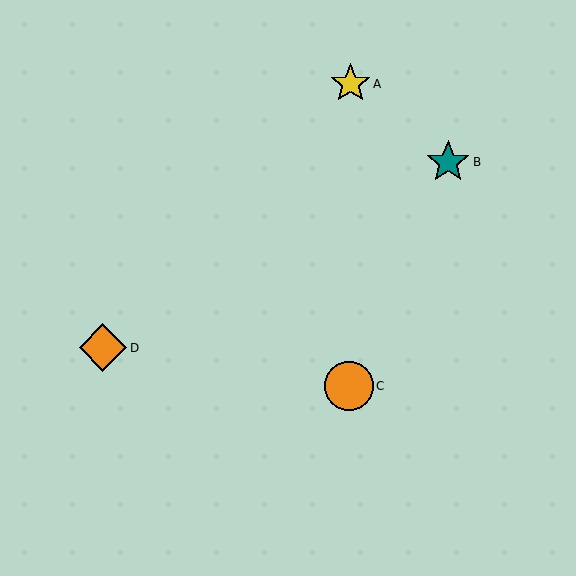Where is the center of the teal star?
The center of the teal star is at (448, 162).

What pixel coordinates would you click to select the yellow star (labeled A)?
Click at (350, 84) to select the yellow star A.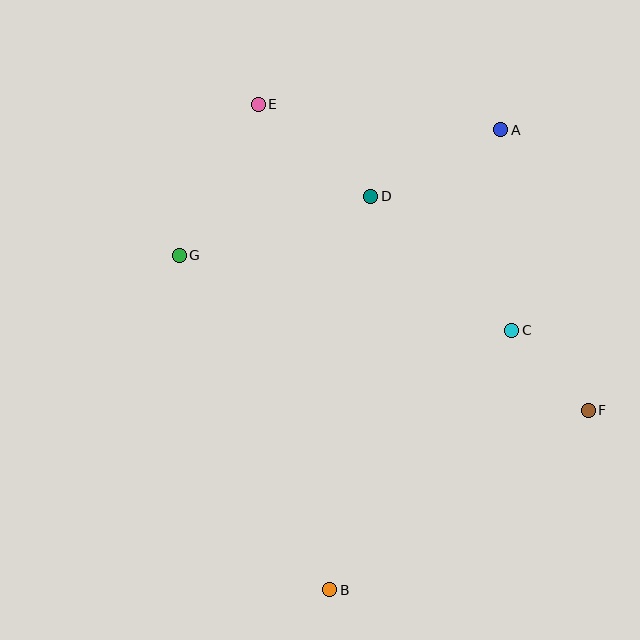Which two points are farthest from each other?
Points A and B are farthest from each other.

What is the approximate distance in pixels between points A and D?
The distance between A and D is approximately 146 pixels.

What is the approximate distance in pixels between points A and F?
The distance between A and F is approximately 294 pixels.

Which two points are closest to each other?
Points C and F are closest to each other.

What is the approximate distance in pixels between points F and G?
The distance between F and G is approximately 437 pixels.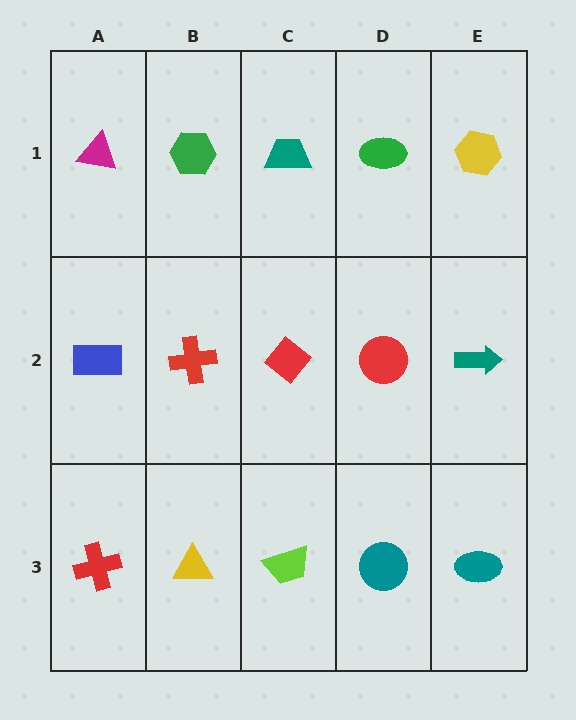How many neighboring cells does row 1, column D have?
3.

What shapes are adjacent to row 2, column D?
A green ellipse (row 1, column D), a teal circle (row 3, column D), a red diamond (row 2, column C), a teal arrow (row 2, column E).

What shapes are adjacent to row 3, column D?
A red circle (row 2, column D), a lime trapezoid (row 3, column C), a teal ellipse (row 3, column E).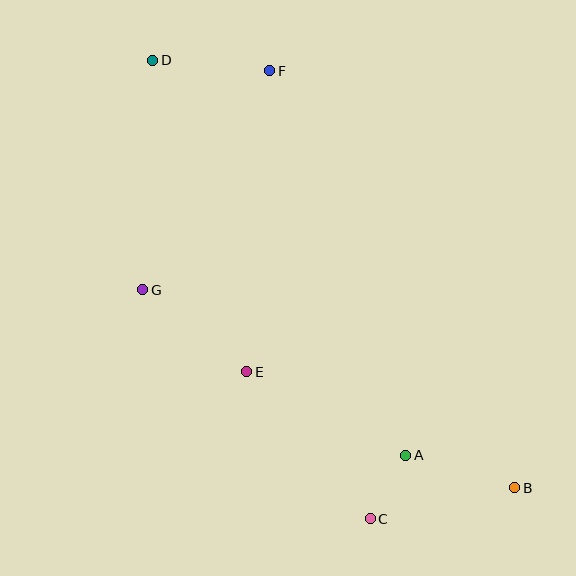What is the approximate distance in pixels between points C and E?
The distance between C and E is approximately 192 pixels.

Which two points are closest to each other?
Points A and C are closest to each other.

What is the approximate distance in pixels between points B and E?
The distance between B and E is approximately 292 pixels.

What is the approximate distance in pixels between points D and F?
The distance between D and F is approximately 118 pixels.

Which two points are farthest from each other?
Points B and D are farthest from each other.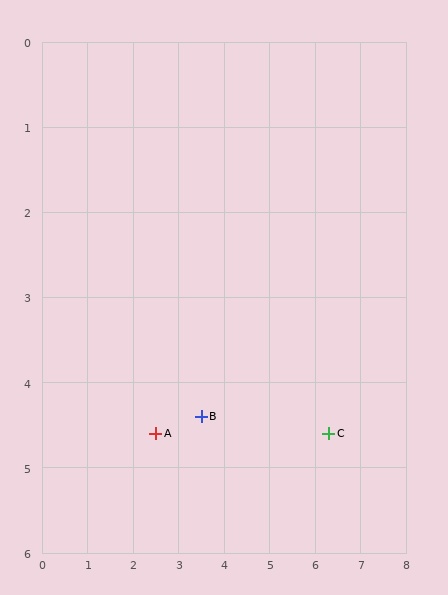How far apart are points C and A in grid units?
Points C and A are about 3.8 grid units apart.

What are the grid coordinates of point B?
Point B is at approximately (3.5, 4.4).